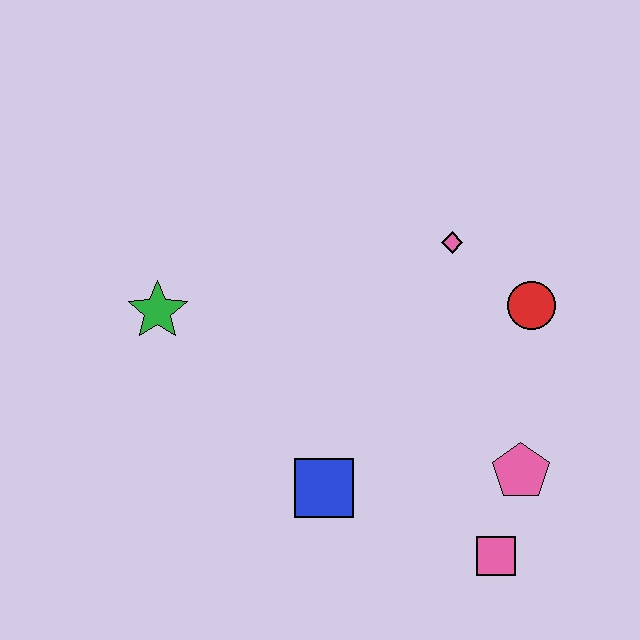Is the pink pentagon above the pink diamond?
No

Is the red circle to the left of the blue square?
No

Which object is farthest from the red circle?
The green star is farthest from the red circle.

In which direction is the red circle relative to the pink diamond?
The red circle is to the right of the pink diamond.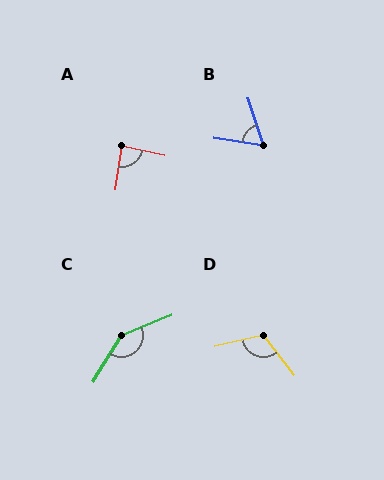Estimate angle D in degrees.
Approximately 114 degrees.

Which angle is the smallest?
B, at approximately 63 degrees.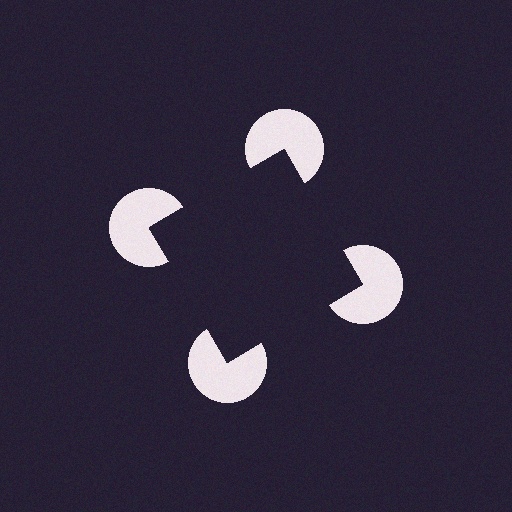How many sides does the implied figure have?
4 sides.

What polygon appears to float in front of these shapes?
An illusory square — its edges are inferred from the aligned wedge cuts in the pac-man discs, not physically drawn.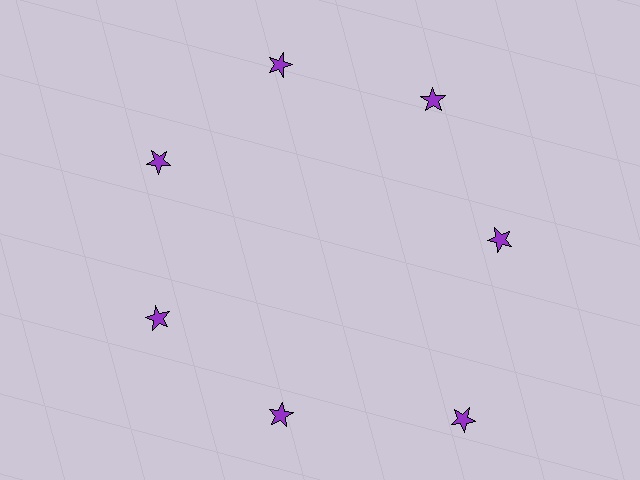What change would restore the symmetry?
The symmetry would be restored by moving it inward, back onto the ring so that all 7 stars sit at equal angles and equal distance from the center.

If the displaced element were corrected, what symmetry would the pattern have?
It would have 7-fold rotational symmetry — the pattern would map onto itself every 51 degrees.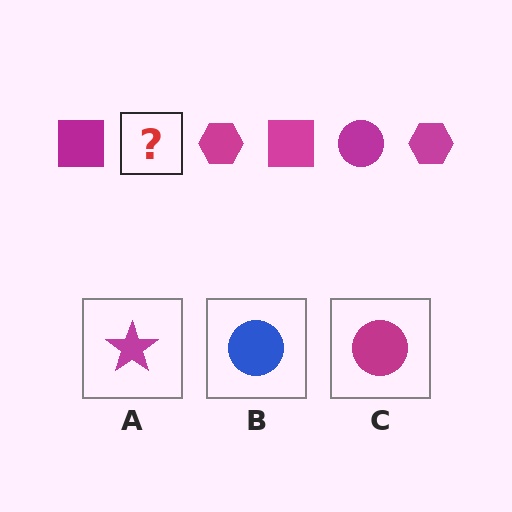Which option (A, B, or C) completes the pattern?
C.